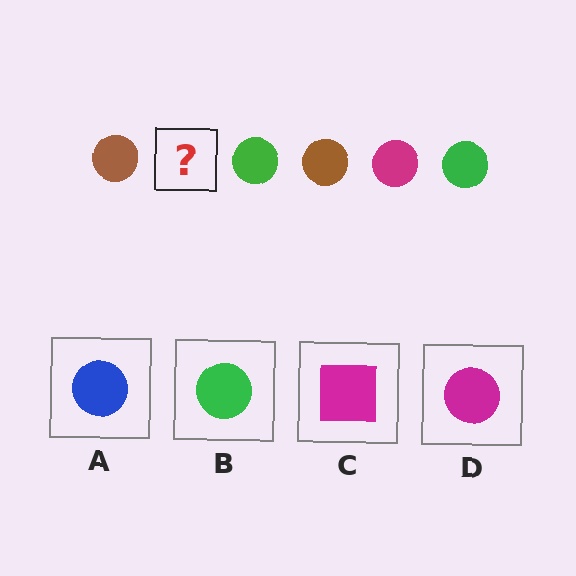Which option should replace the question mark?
Option D.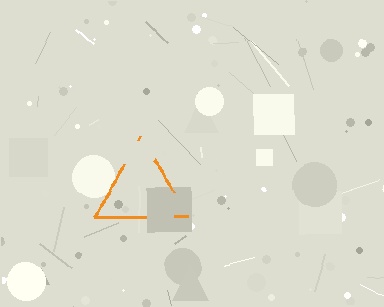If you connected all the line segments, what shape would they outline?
They would outline a triangle.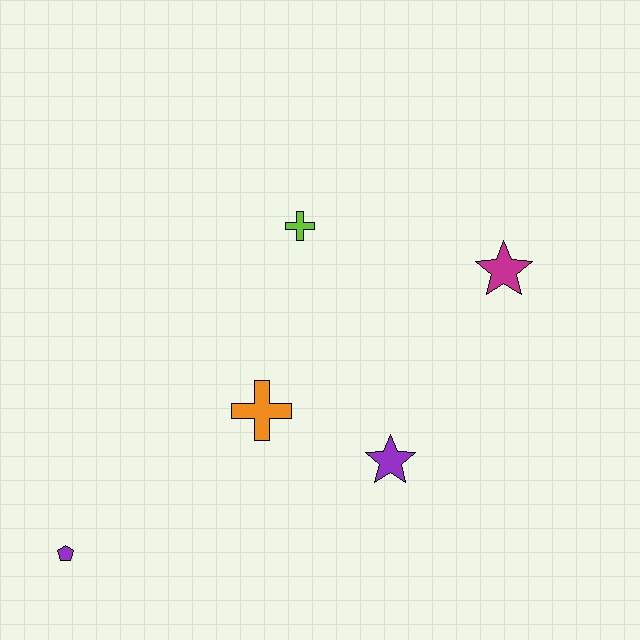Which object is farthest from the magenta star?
The purple pentagon is farthest from the magenta star.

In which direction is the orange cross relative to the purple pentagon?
The orange cross is to the right of the purple pentagon.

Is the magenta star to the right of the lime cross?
Yes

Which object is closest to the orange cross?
The purple star is closest to the orange cross.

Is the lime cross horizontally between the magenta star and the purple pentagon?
Yes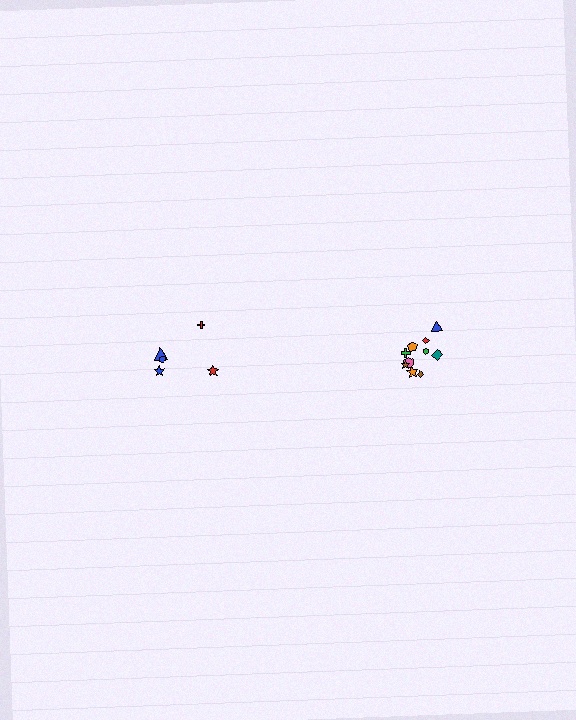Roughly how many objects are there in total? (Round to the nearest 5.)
Roughly 15 objects in total.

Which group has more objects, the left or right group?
The right group.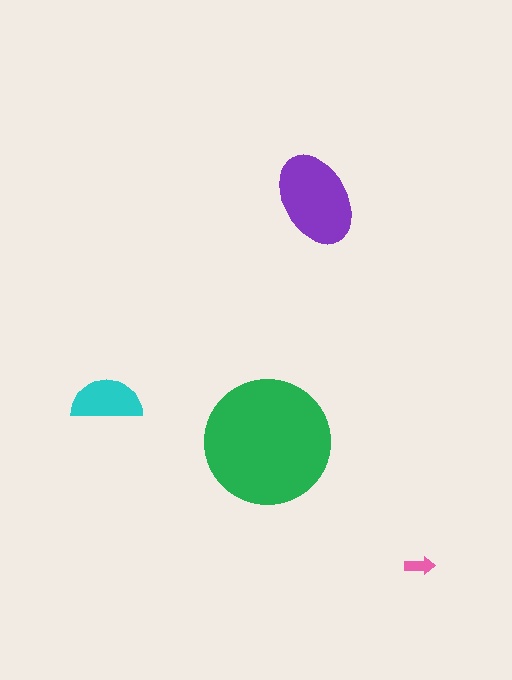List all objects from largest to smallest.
The green circle, the purple ellipse, the cyan semicircle, the pink arrow.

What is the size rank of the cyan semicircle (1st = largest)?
3rd.